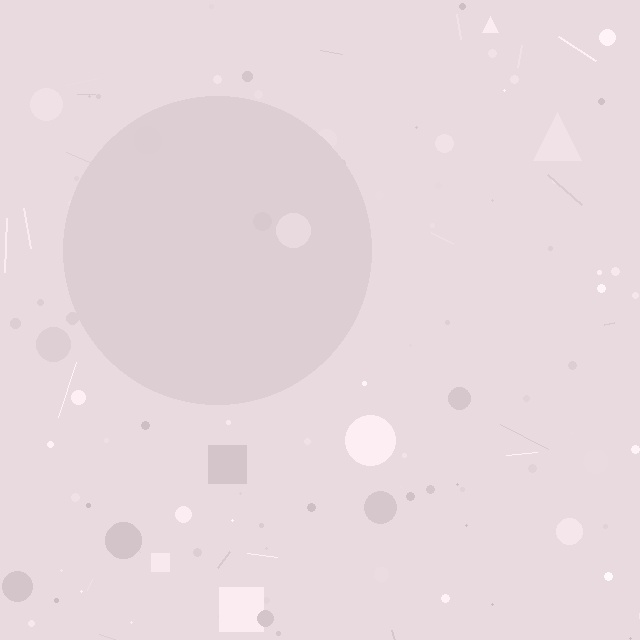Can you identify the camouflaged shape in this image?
The camouflaged shape is a circle.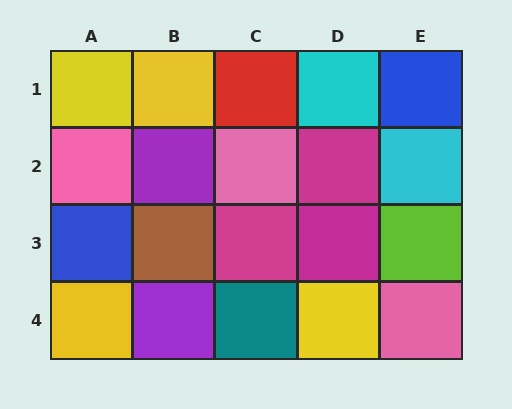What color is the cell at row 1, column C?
Red.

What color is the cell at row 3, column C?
Magenta.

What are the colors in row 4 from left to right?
Yellow, purple, teal, yellow, pink.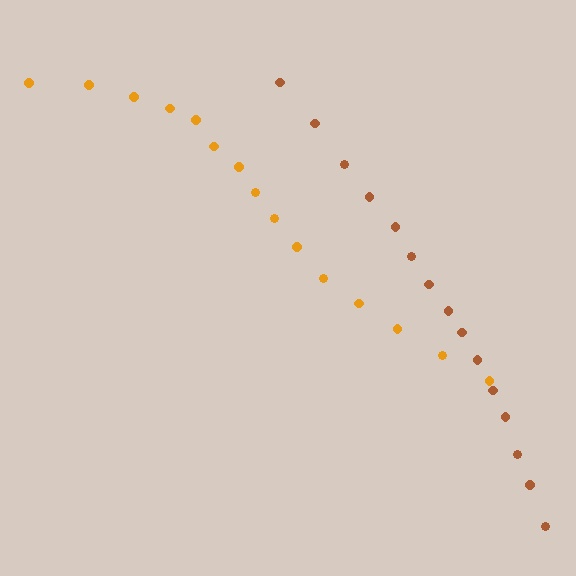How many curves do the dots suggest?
There are 2 distinct paths.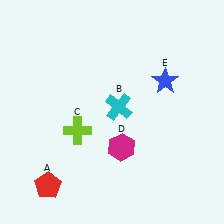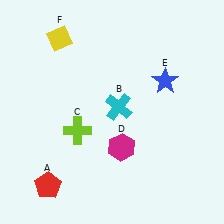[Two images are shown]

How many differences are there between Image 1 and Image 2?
There is 1 difference between the two images.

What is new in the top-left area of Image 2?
A yellow diamond (F) was added in the top-left area of Image 2.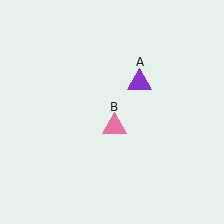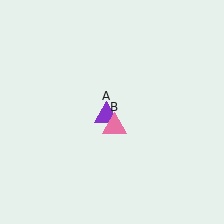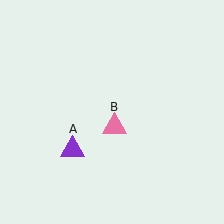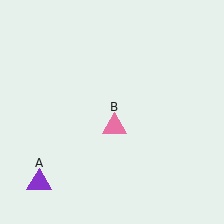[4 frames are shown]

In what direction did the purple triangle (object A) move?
The purple triangle (object A) moved down and to the left.